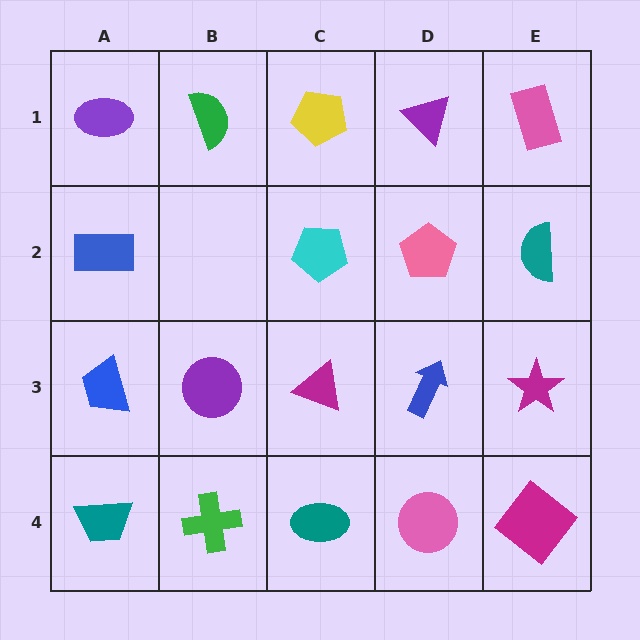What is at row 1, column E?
A pink rectangle.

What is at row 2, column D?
A pink pentagon.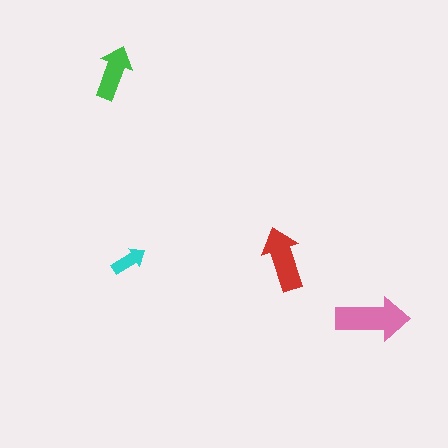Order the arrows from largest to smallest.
the pink one, the red one, the green one, the cyan one.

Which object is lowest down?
The pink arrow is bottommost.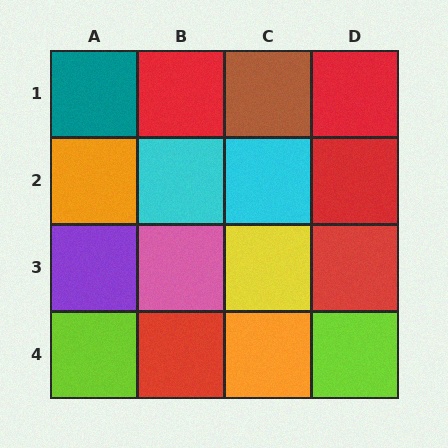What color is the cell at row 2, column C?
Cyan.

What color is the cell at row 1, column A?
Teal.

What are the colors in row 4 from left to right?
Lime, red, orange, lime.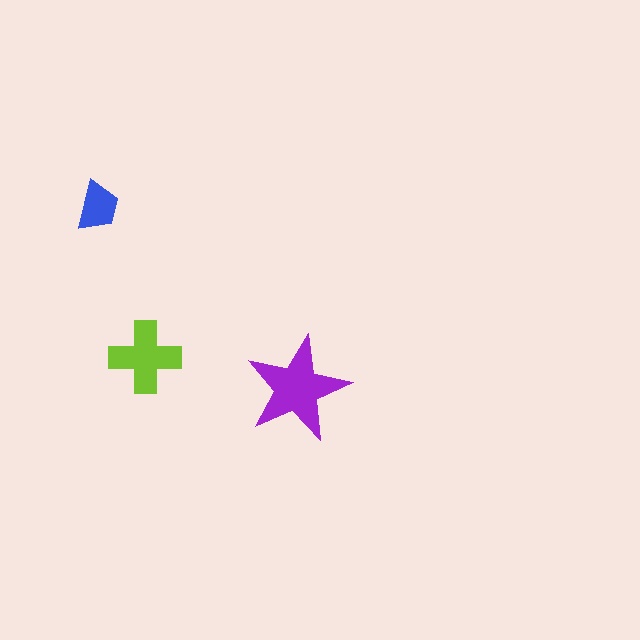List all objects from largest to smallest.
The purple star, the lime cross, the blue trapezoid.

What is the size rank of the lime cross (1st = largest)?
2nd.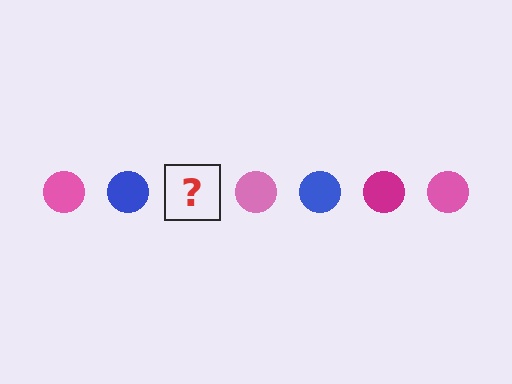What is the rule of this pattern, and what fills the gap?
The rule is that the pattern cycles through pink, blue, magenta circles. The gap should be filled with a magenta circle.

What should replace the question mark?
The question mark should be replaced with a magenta circle.